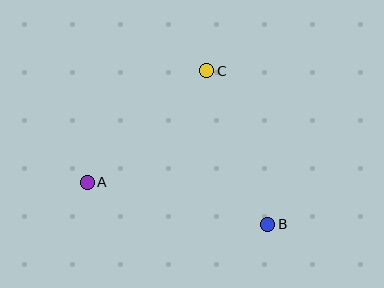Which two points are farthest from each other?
Points A and B are farthest from each other.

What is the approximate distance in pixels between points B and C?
The distance between B and C is approximately 165 pixels.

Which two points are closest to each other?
Points A and C are closest to each other.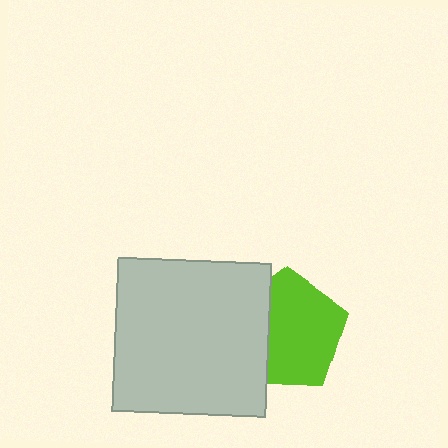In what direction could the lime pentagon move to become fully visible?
The lime pentagon could move right. That would shift it out from behind the light gray square entirely.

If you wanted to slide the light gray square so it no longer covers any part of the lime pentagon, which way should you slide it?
Slide it left — that is the most direct way to separate the two shapes.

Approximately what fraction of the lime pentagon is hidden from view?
Roughly 32% of the lime pentagon is hidden behind the light gray square.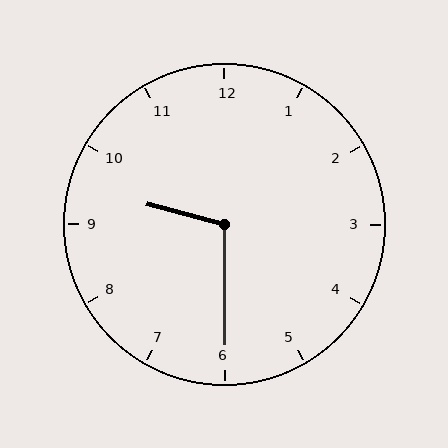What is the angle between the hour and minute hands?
Approximately 105 degrees.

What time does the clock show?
9:30.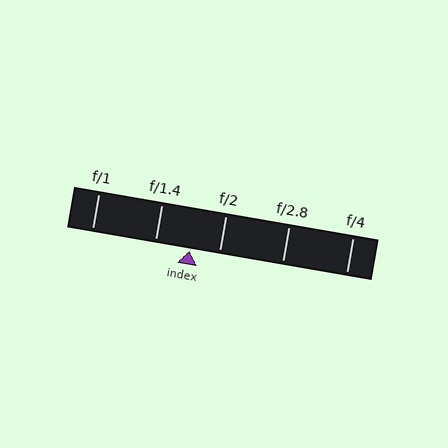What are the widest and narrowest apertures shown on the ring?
The widest aperture shown is f/1 and the narrowest is f/4.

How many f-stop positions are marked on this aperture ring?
There are 5 f-stop positions marked.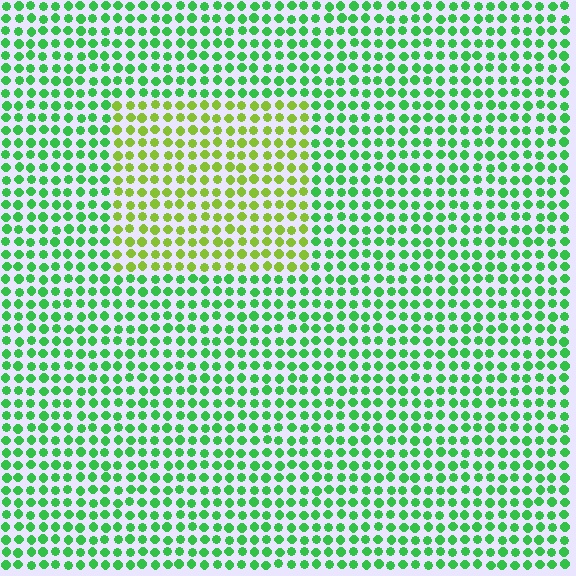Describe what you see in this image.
The image is filled with small green elements in a uniform arrangement. A rectangle-shaped region is visible where the elements are tinted to a slightly different hue, forming a subtle color boundary.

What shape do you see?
I see a rectangle.